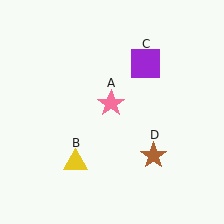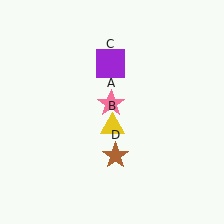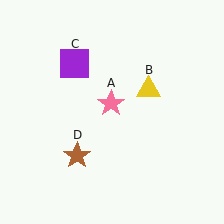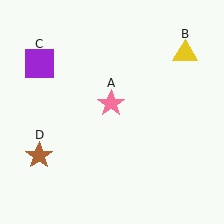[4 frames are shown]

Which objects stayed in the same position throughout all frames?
Pink star (object A) remained stationary.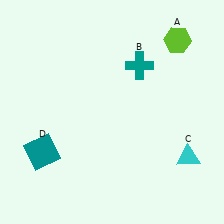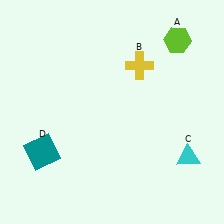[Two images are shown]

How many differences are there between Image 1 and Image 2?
There is 1 difference between the two images.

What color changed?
The cross (B) changed from teal in Image 1 to yellow in Image 2.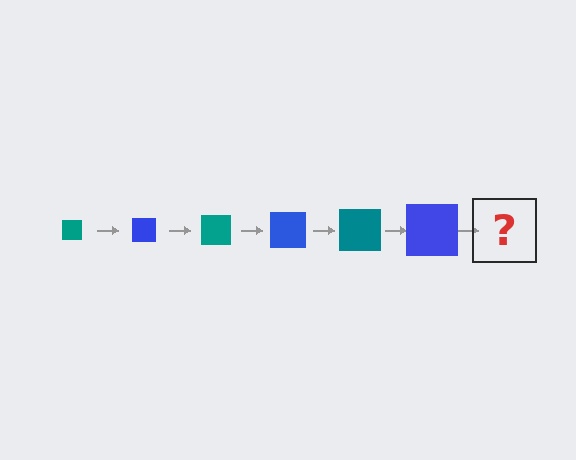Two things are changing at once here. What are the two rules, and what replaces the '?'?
The two rules are that the square grows larger each step and the color cycles through teal and blue. The '?' should be a teal square, larger than the previous one.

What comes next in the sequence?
The next element should be a teal square, larger than the previous one.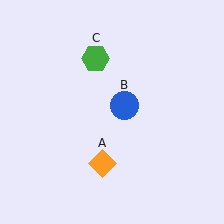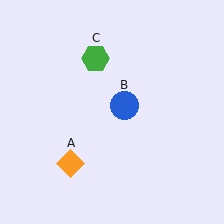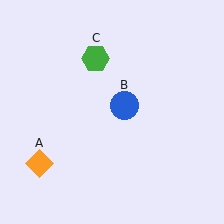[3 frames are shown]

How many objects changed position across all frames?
1 object changed position: orange diamond (object A).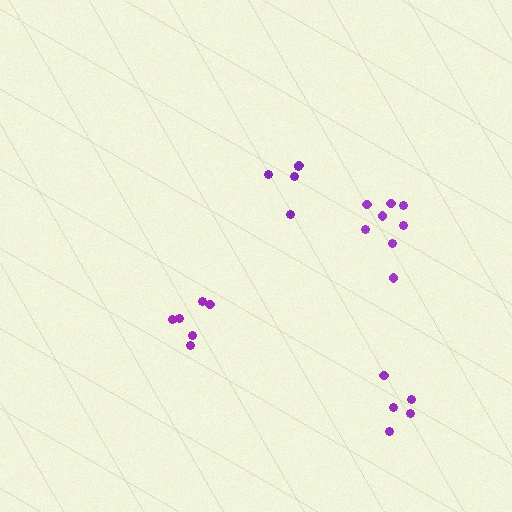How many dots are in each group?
Group 1: 6 dots, Group 2: 5 dots, Group 3: 8 dots, Group 4: 5 dots (24 total).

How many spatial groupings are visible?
There are 4 spatial groupings.